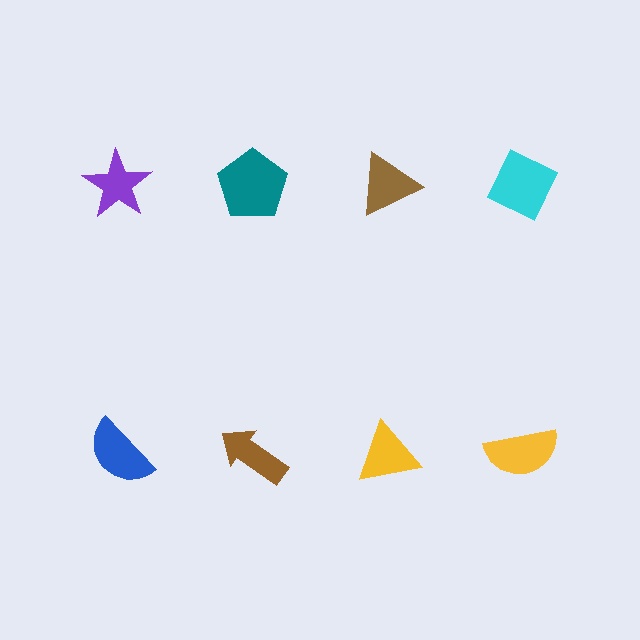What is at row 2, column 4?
A yellow semicircle.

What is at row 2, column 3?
A yellow triangle.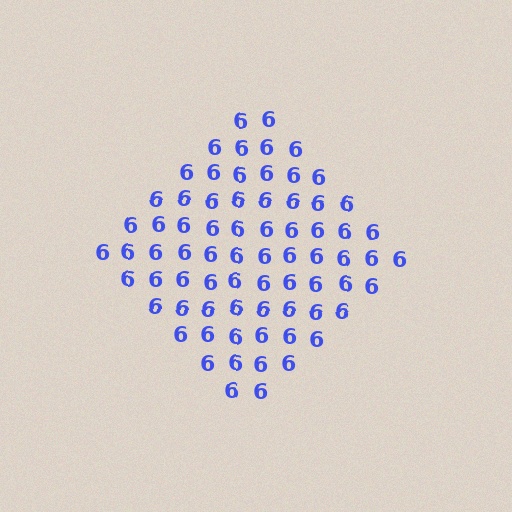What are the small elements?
The small elements are digit 6's.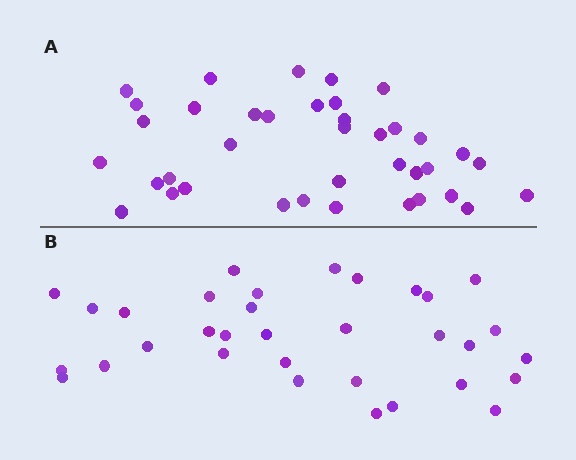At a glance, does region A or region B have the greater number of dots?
Region A (the top region) has more dots.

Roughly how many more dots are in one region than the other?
Region A has about 5 more dots than region B.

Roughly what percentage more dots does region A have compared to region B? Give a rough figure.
About 15% more.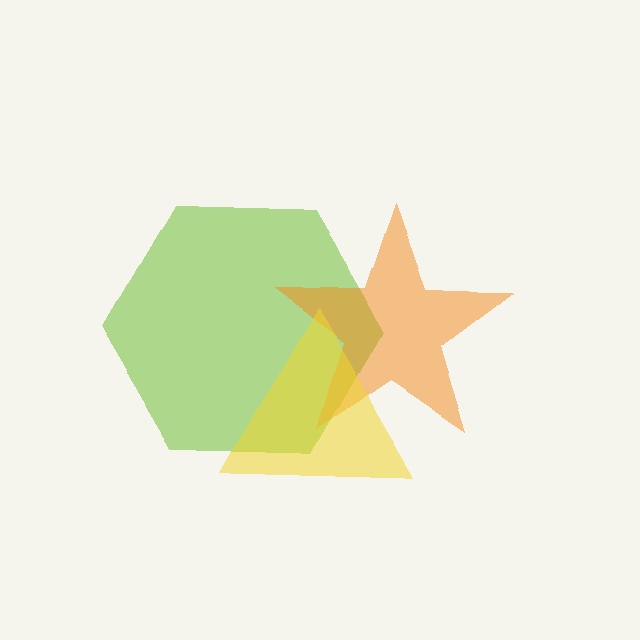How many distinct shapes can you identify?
There are 3 distinct shapes: a lime hexagon, an orange star, a yellow triangle.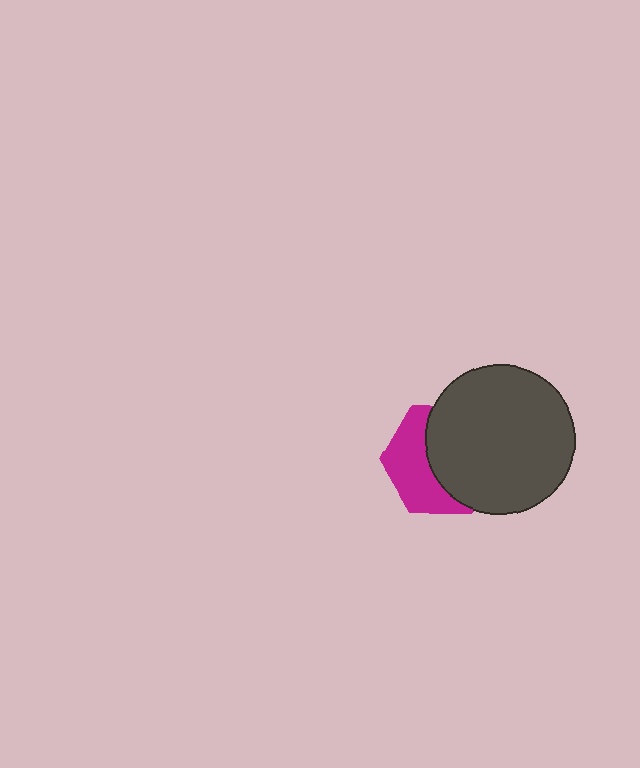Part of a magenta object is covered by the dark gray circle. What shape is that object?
It is a hexagon.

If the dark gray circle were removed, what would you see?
You would see the complete magenta hexagon.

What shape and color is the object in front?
The object in front is a dark gray circle.